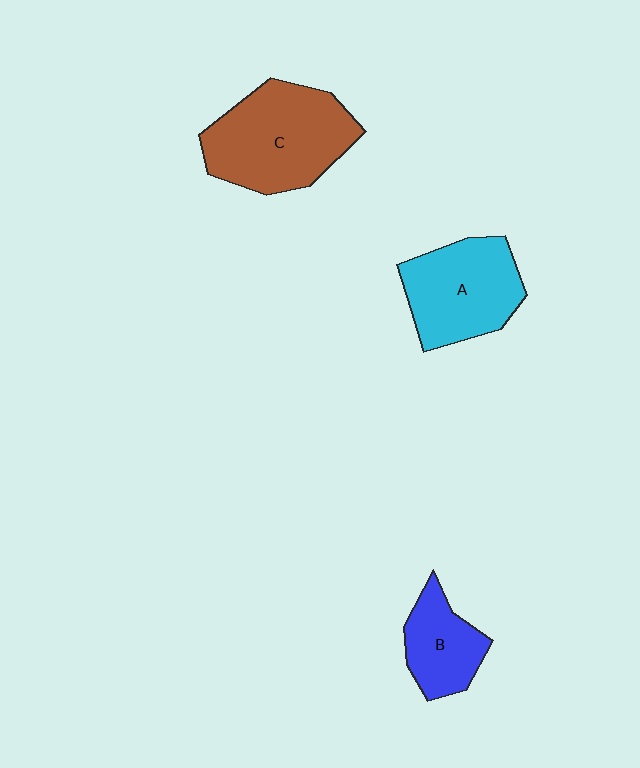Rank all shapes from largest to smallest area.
From largest to smallest: C (brown), A (cyan), B (blue).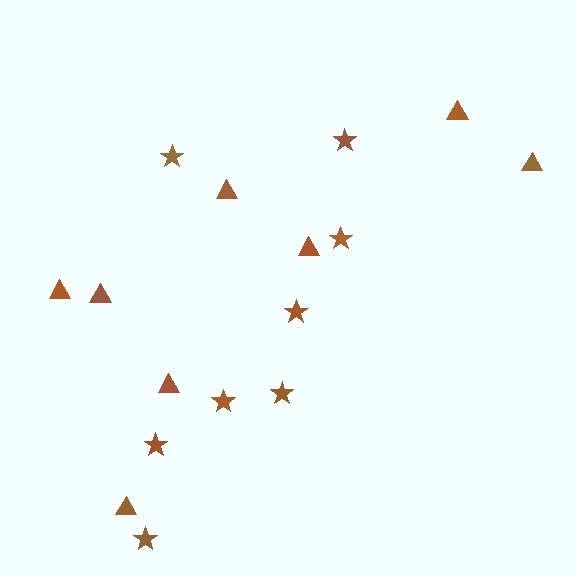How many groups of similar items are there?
There are 2 groups: one group of stars (8) and one group of triangles (8).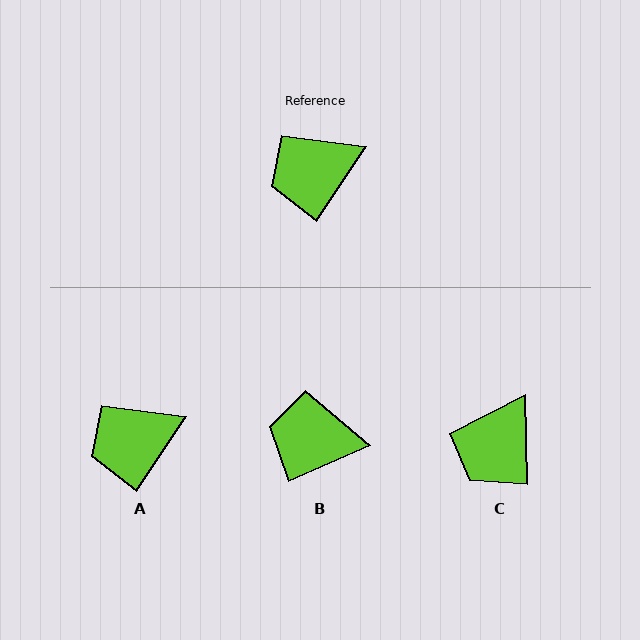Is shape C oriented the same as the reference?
No, it is off by about 35 degrees.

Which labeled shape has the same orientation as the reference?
A.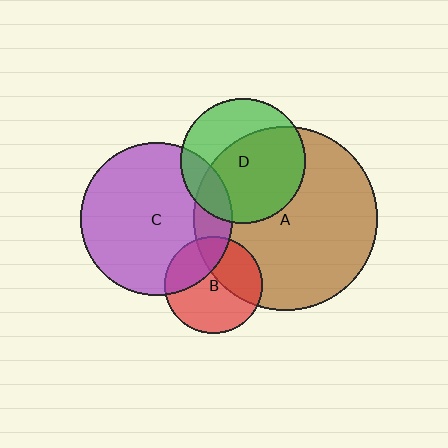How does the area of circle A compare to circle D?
Approximately 2.2 times.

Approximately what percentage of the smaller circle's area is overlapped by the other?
Approximately 15%.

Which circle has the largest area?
Circle A (brown).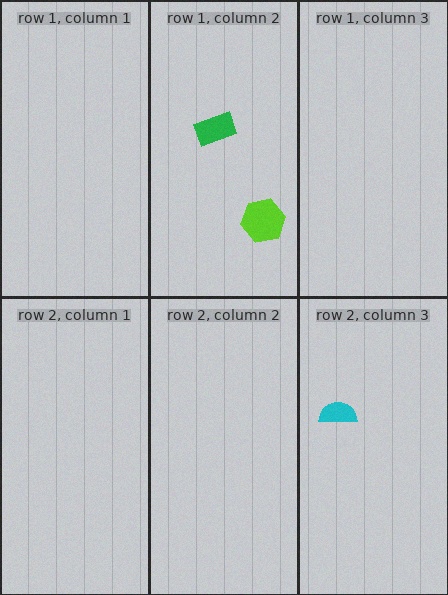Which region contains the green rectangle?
The row 1, column 2 region.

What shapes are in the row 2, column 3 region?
The cyan semicircle.